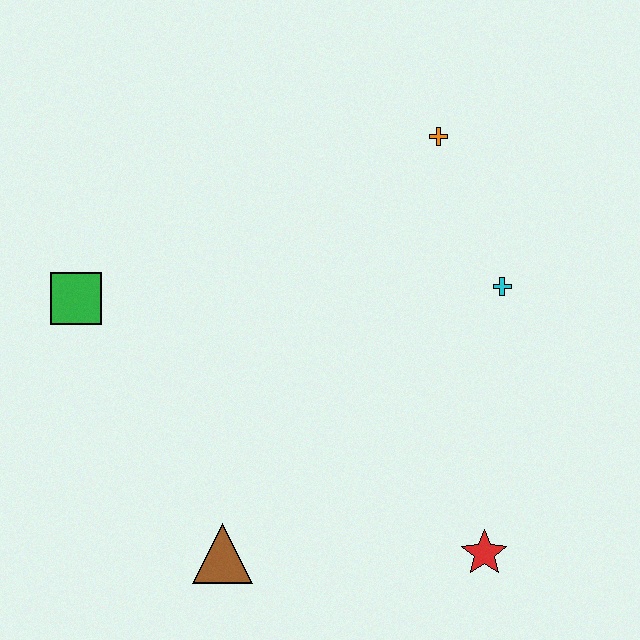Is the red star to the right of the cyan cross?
No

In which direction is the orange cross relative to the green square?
The orange cross is to the right of the green square.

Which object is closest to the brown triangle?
The red star is closest to the brown triangle.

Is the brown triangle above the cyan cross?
No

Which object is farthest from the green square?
The red star is farthest from the green square.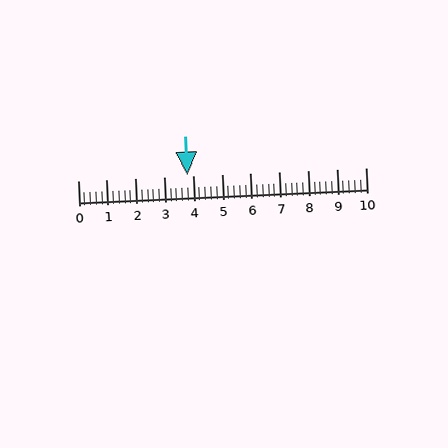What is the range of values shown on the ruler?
The ruler shows values from 0 to 10.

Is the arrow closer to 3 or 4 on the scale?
The arrow is closer to 4.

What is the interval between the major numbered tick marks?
The major tick marks are spaced 1 units apart.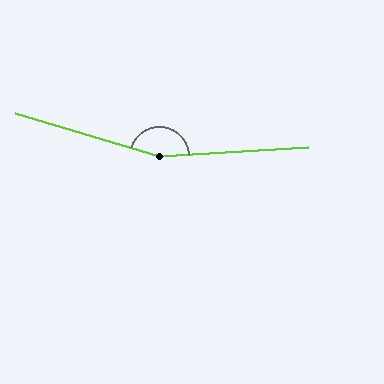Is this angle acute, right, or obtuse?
It is obtuse.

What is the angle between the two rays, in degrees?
Approximately 160 degrees.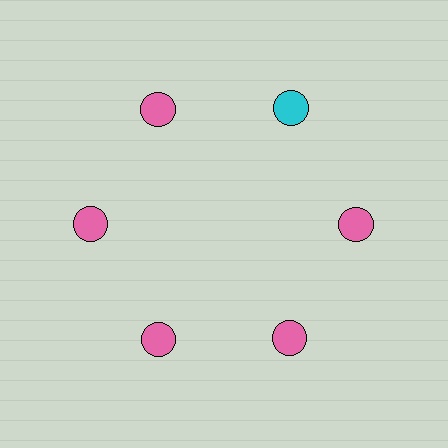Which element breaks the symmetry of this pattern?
The cyan circle at roughly the 1 o'clock position breaks the symmetry. All other shapes are pink circles.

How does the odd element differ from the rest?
It has a different color: cyan instead of pink.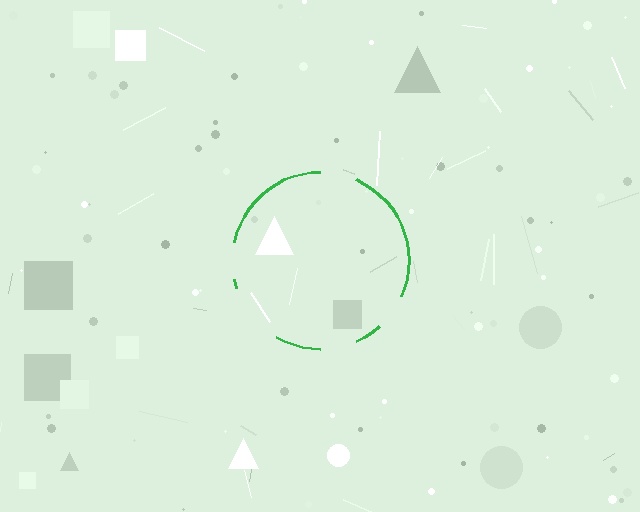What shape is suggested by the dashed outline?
The dashed outline suggests a circle.